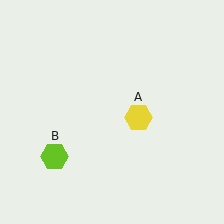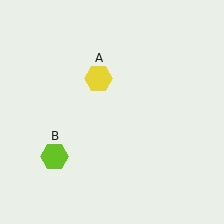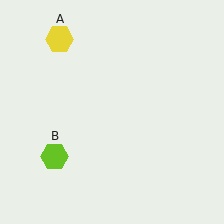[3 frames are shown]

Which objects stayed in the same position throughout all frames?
Lime hexagon (object B) remained stationary.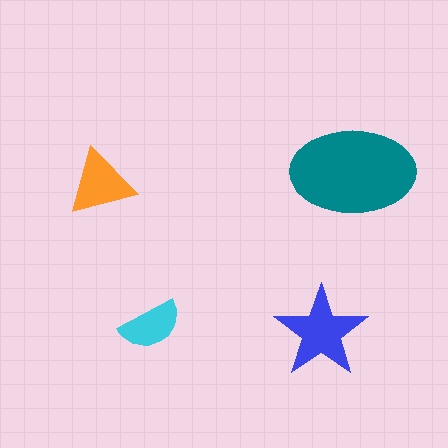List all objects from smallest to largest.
The cyan semicircle, the orange triangle, the blue star, the teal ellipse.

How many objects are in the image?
There are 4 objects in the image.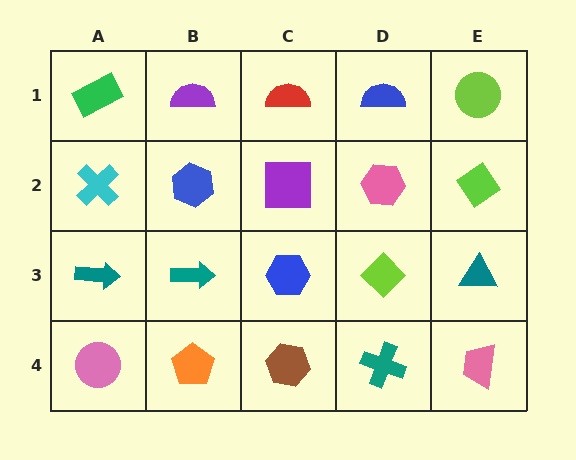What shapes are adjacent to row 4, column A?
A teal arrow (row 3, column A), an orange pentagon (row 4, column B).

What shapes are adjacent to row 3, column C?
A purple square (row 2, column C), a brown hexagon (row 4, column C), a teal arrow (row 3, column B), a lime diamond (row 3, column D).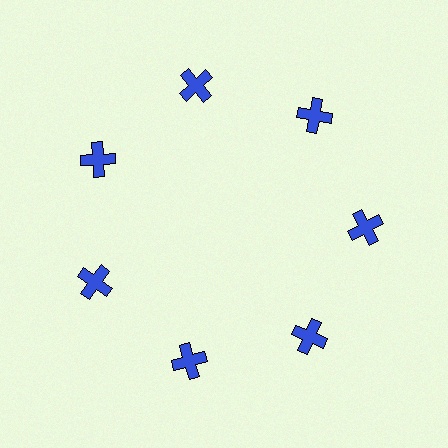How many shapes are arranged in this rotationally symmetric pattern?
There are 7 shapes, arranged in 7 groups of 1.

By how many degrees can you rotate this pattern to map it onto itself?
The pattern maps onto itself every 51 degrees of rotation.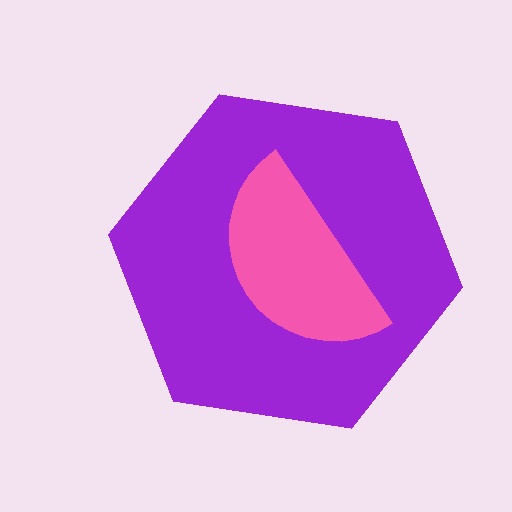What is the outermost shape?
The purple hexagon.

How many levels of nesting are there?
2.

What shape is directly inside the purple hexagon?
The pink semicircle.